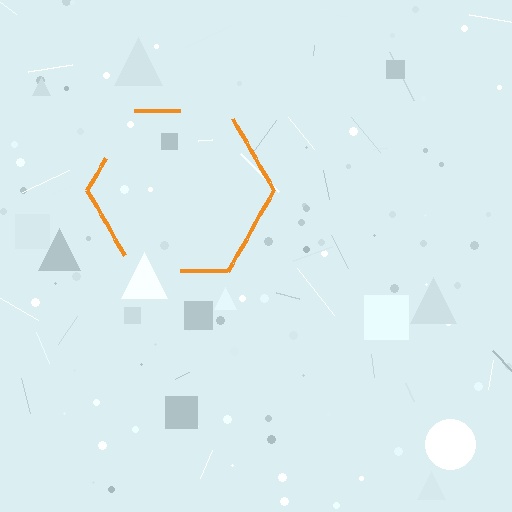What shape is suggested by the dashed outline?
The dashed outline suggests a hexagon.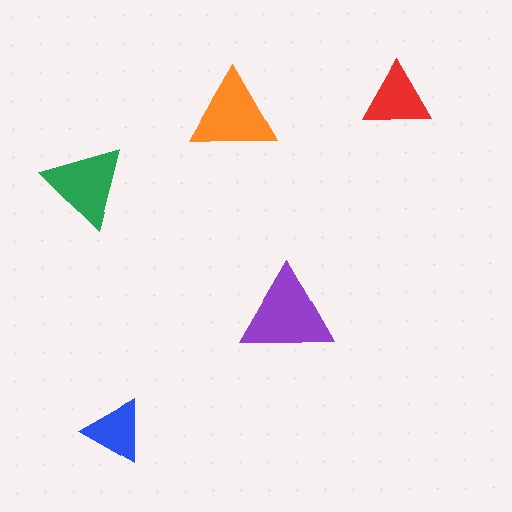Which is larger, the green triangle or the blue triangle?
The green one.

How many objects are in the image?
There are 5 objects in the image.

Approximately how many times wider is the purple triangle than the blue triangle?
About 1.5 times wider.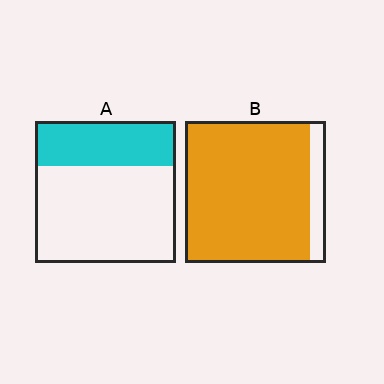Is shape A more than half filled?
No.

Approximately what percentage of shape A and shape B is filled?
A is approximately 30% and B is approximately 90%.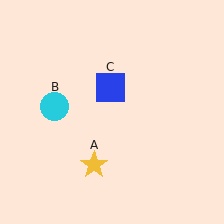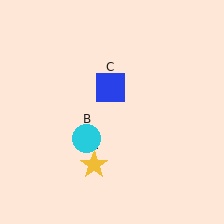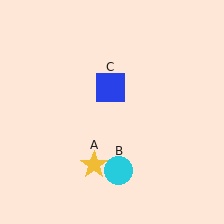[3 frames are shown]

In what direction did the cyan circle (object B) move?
The cyan circle (object B) moved down and to the right.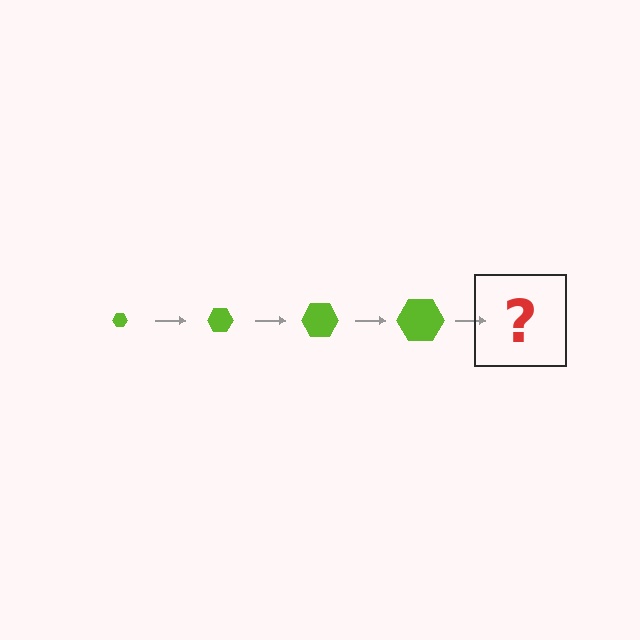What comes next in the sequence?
The next element should be a lime hexagon, larger than the previous one.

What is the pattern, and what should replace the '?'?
The pattern is that the hexagon gets progressively larger each step. The '?' should be a lime hexagon, larger than the previous one.